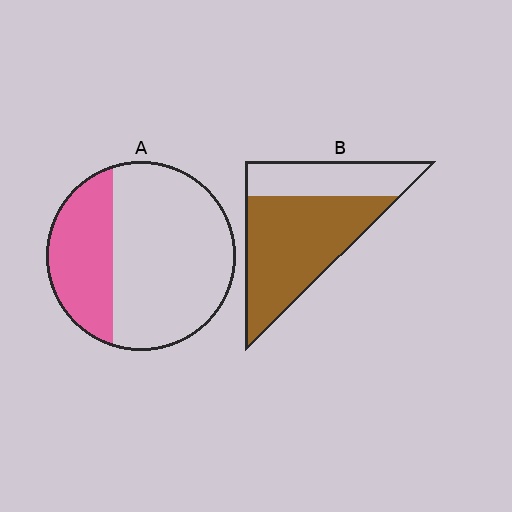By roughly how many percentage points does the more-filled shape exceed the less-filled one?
By roughly 35 percentage points (B over A).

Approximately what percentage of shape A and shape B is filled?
A is approximately 30% and B is approximately 65%.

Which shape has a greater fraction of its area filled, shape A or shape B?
Shape B.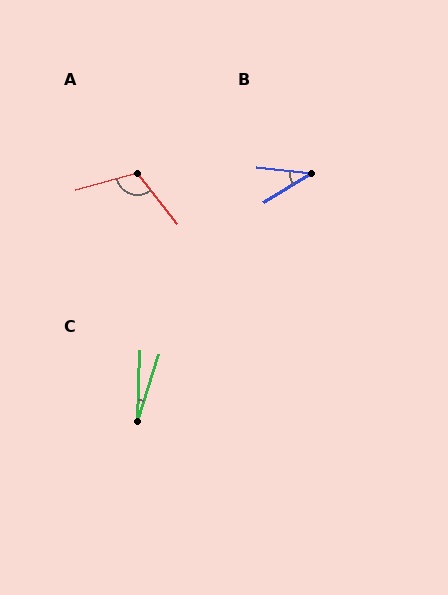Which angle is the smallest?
C, at approximately 16 degrees.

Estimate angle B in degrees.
Approximately 38 degrees.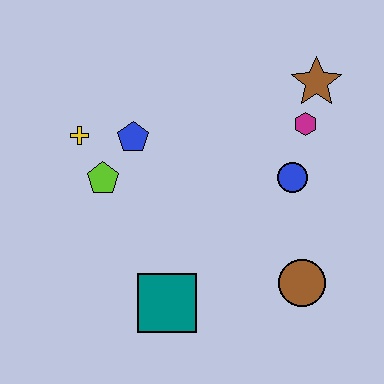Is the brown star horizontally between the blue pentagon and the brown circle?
No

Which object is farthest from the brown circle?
The yellow cross is farthest from the brown circle.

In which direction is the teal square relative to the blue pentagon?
The teal square is below the blue pentagon.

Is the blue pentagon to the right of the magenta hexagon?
No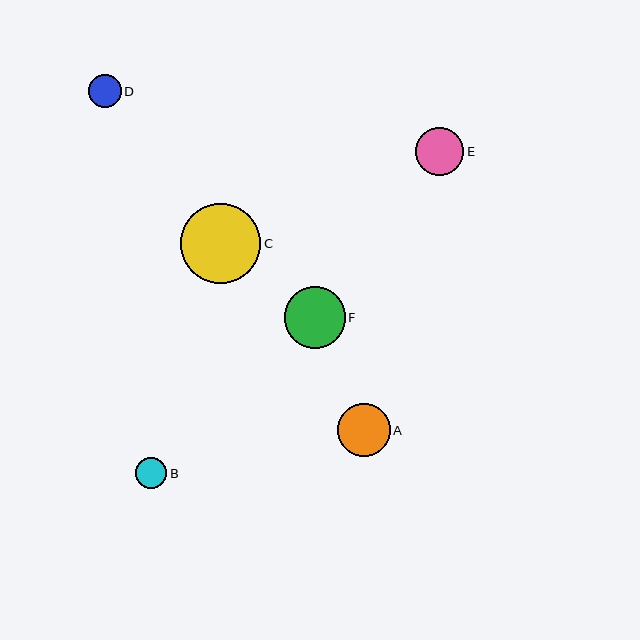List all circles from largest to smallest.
From largest to smallest: C, F, A, E, D, B.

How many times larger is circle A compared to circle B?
Circle A is approximately 1.7 times the size of circle B.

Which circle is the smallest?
Circle B is the smallest with a size of approximately 31 pixels.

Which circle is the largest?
Circle C is the largest with a size of approximately 80 pixels.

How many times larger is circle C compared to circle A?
Circle C is approximately 1.5 times the size of circle A.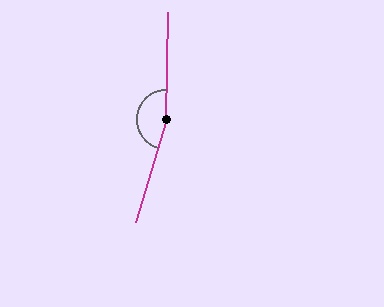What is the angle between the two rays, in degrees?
Approximately 165 degrees.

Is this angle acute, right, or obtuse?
It is obtuse.